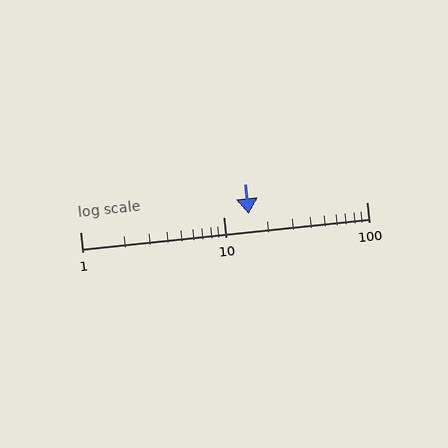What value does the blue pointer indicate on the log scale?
The pointer indicates approximately 15.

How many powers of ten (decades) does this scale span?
The scale spans 2 decades, from 1 to 100.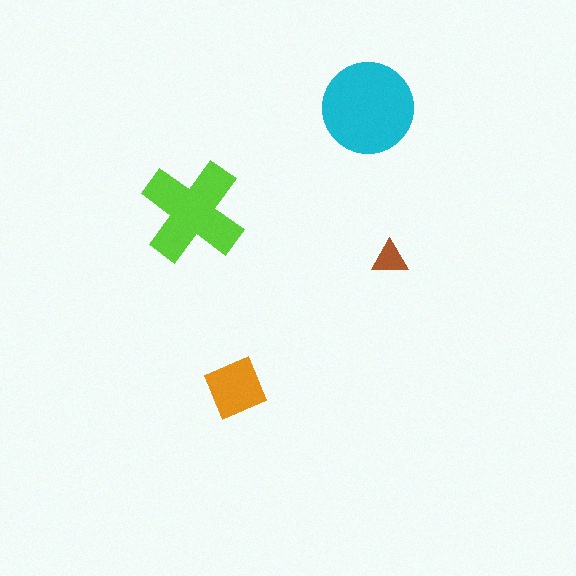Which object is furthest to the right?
The brown triangle is rightmost.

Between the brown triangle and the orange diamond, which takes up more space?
The orange diamond.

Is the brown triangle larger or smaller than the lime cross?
Smaller.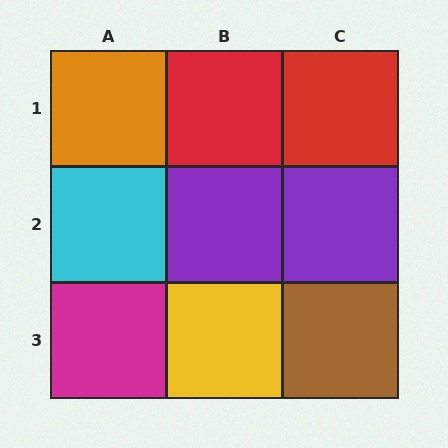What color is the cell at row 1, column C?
Red.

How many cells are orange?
1 cell is orange.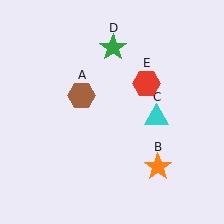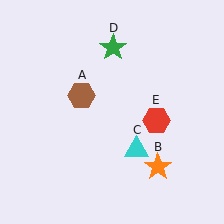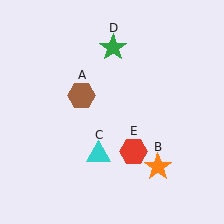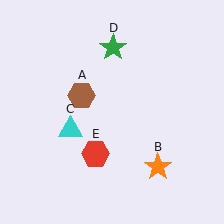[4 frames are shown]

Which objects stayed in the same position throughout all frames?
Brown hexagon (object A) and orange star (object B) and green star (object D) remained stationary.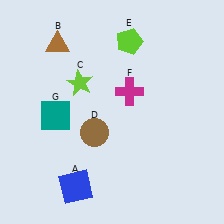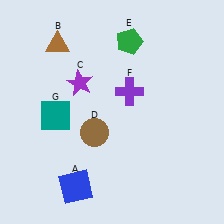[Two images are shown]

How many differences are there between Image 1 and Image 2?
There are 3 differences between the two images.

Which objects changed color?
C changed from lime to purple. E changed from lime to green. F changed from magenta to purple.